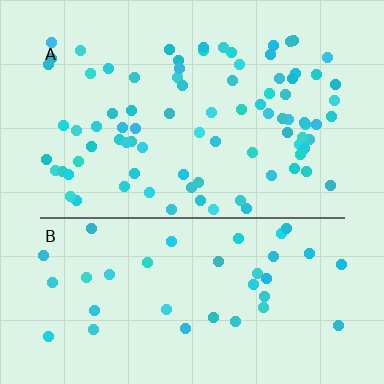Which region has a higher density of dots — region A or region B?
A (the top).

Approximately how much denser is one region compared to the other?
Approximately 2.2× — region A over region B.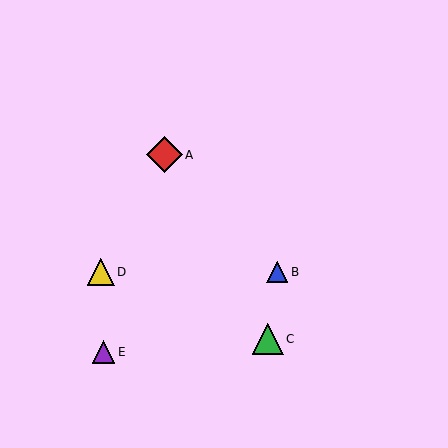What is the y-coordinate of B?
Object B is at y≈272.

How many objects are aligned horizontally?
2 objects (B, D) are aligned horizontally.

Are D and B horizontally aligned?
Yes, both are at y≈272.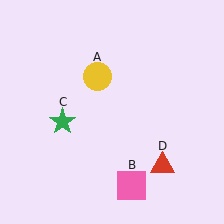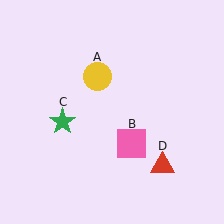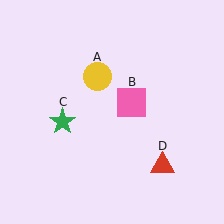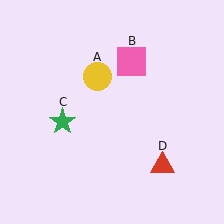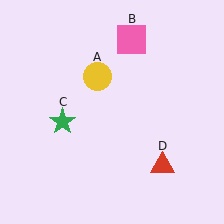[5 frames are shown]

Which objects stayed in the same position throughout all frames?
Yellow circle (object A) and green star (object C) and red triangle (object D) remained stationary.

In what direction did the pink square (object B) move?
The pink square (object B) moved up.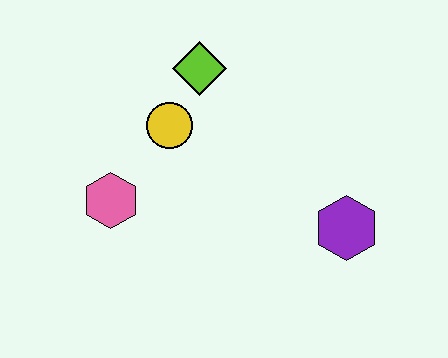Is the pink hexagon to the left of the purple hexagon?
Yes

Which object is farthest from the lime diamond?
The purple hexagon is farthest from the lime diamond.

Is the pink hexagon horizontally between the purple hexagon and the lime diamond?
No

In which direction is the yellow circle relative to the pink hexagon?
The yellow circle is above the pink hexagon.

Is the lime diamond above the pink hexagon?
Yes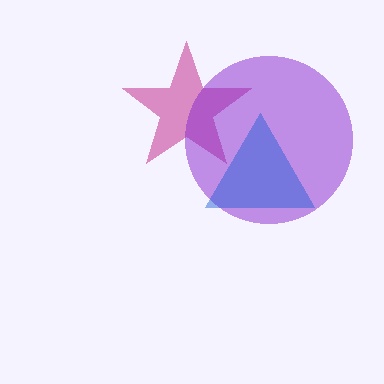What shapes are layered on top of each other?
The layered shapes are: a magenta star, a purple circle, a blue triangle.